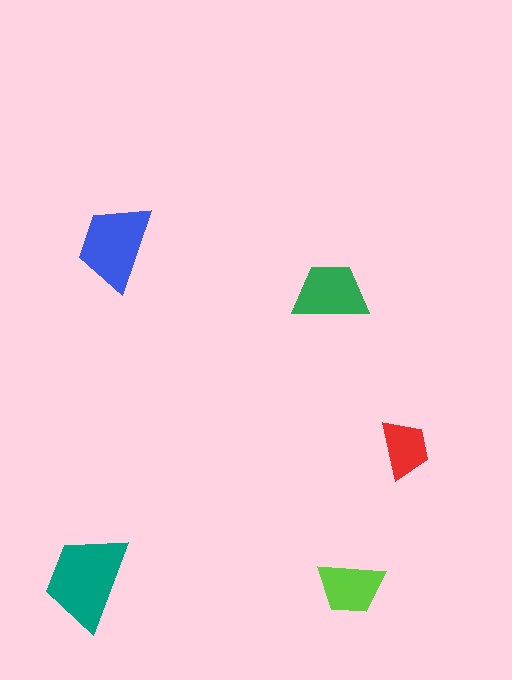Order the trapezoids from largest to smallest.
the teal one, the blue one, the green one, the lime one, the red one.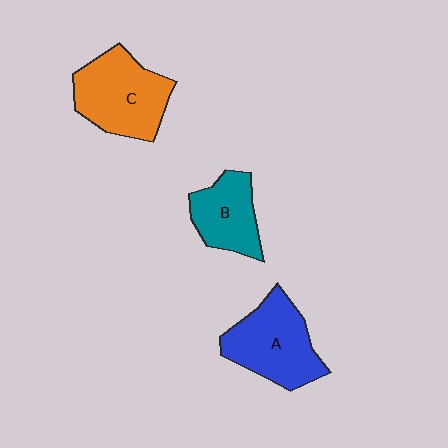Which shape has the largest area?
Shape C (orange).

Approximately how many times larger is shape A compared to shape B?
Approximately 1.4 times.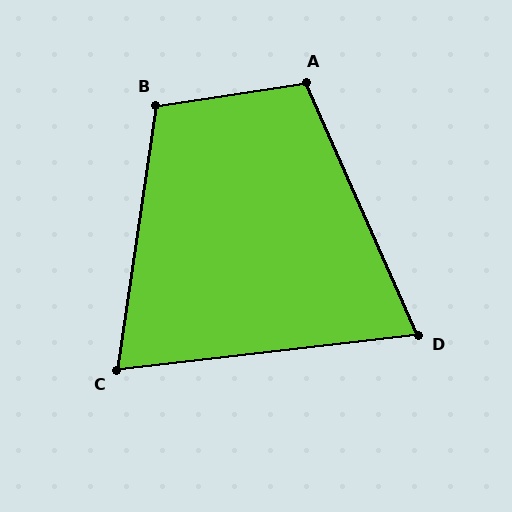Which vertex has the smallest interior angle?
D, at approximately 73 degrees.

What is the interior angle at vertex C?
Approximately 75 degrees (acute).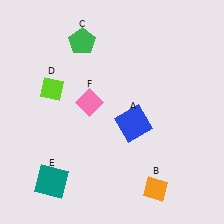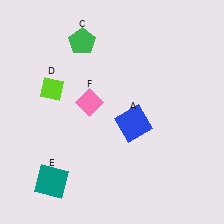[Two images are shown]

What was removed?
The orange diamond (B) was removed in Image 2.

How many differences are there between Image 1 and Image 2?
There is 1 difference between the two images.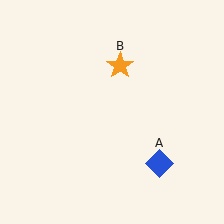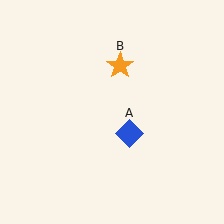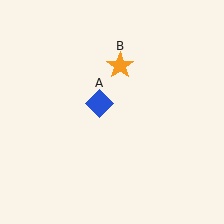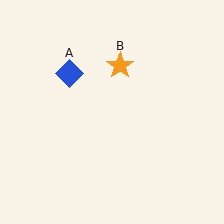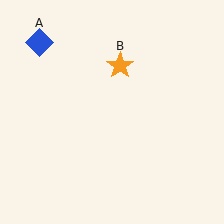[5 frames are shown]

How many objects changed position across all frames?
1 object changed position: blue diamond (object A).